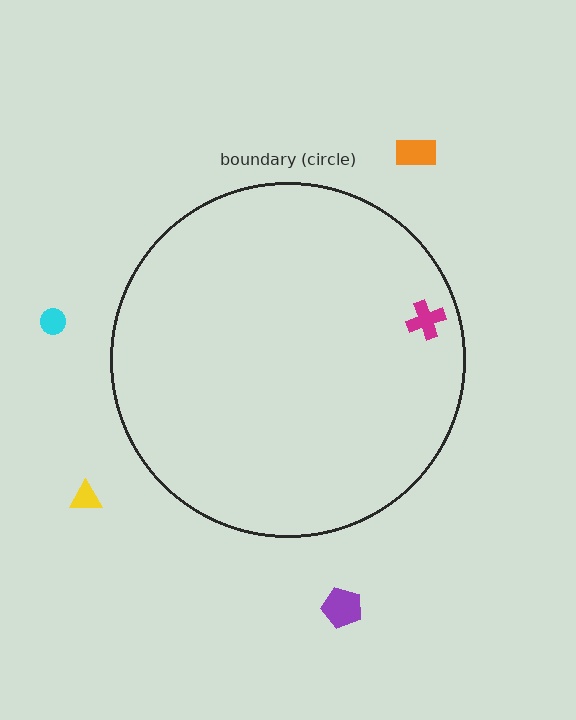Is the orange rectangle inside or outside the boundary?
Outside.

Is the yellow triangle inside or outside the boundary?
Outside.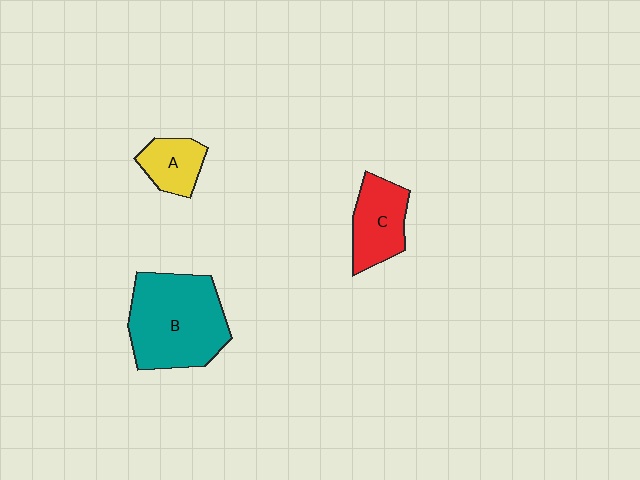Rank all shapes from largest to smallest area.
From largest to smallest: B (teal), C (red), A (yellow).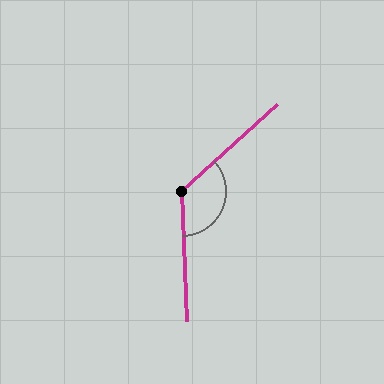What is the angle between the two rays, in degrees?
Approximately 130 degrees.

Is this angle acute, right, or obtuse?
It is obtuse.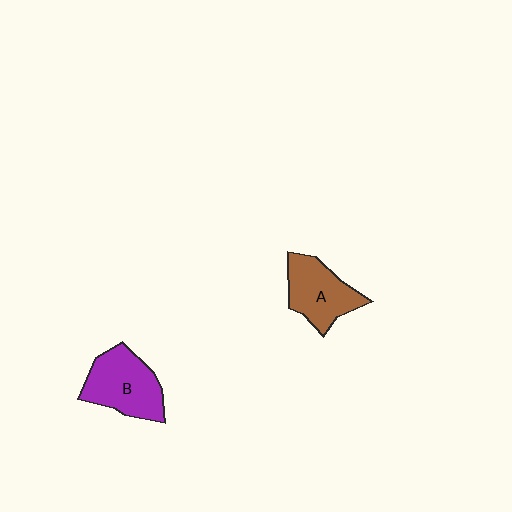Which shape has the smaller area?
Shape A (brown).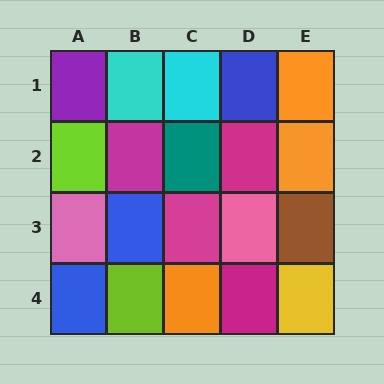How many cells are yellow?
1 cell is yellow.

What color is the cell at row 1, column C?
Cyan.